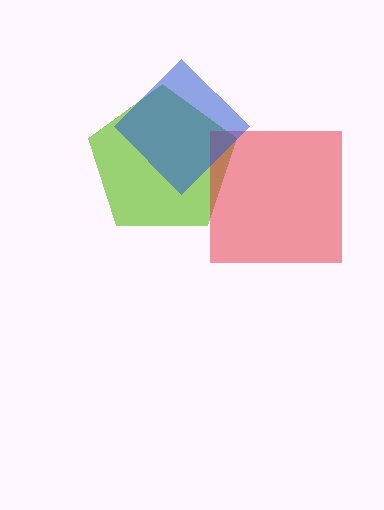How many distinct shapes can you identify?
There are 3 distinct shapes: a lime pentagon, a red square, a blue diamond.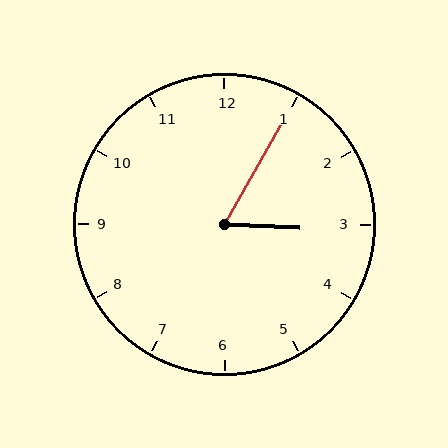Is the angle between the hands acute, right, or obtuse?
It is acute.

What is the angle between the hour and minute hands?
Approximately 62 degrees.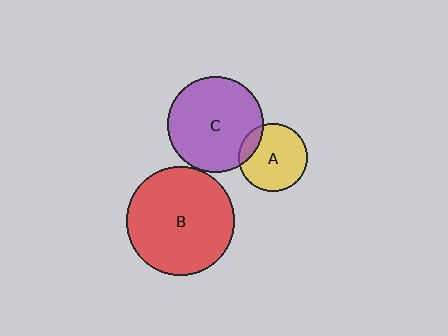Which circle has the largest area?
Circle B (red).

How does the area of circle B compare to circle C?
Approximately 1.3 times.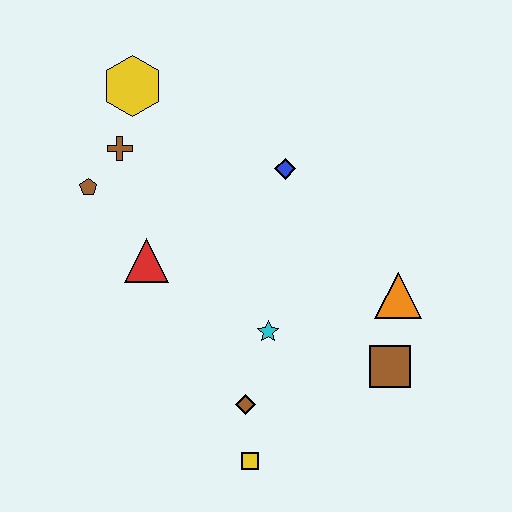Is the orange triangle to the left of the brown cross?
No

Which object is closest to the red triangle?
The brown pentagon is closest to the red triangle.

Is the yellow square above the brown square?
No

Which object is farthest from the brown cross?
The brown square is farthest from the brown cross.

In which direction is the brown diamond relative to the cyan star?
The brown diamond is below the cyan star.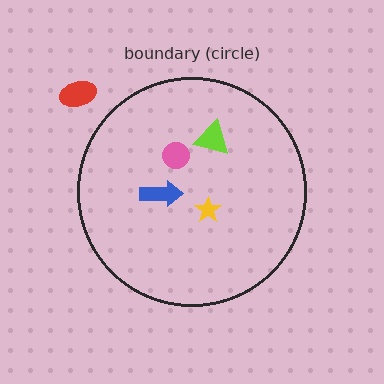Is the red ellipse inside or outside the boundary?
Outside.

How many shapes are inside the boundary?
4 inside, 1 outside.